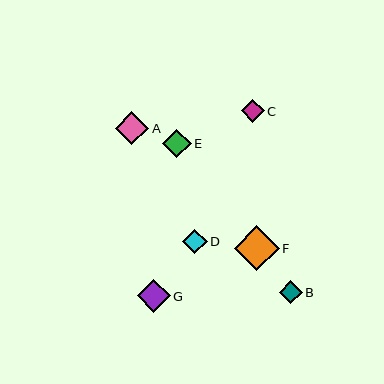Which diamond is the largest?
Diamond F is the largest with a size of approximately 45 pixels.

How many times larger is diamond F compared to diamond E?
Diamond F is approximately 1.6 times the size of diamond E.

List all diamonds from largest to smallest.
From largest to smallest: F, A, G, E, D, C, B.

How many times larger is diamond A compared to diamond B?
Diamond A is approximately 1.5 times the size of diamond B.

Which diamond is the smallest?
Diamond B is the smallest with a size of approximately 23 pixels.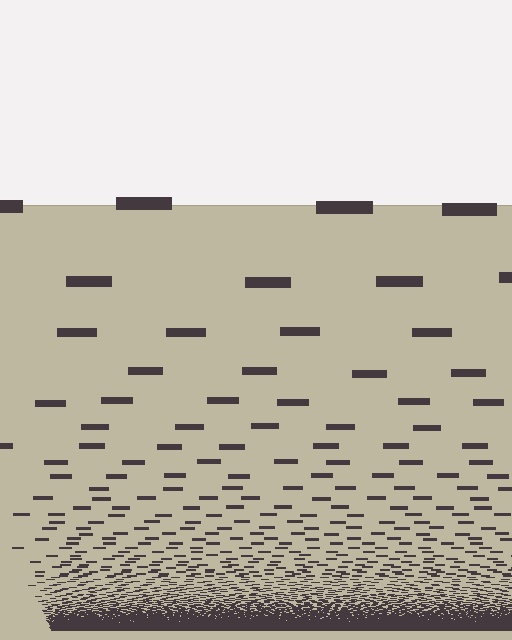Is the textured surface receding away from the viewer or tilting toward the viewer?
The surface appears to tilt toward the viewer. Texture elements get larger and sparser toward the top.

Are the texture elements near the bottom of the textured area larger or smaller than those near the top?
Smaller. The gradient is inverted — elements near the bottom are smaller and denser.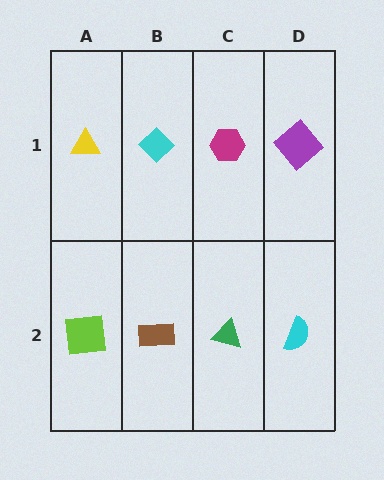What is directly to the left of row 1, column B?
A yellow triangle.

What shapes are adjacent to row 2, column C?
A magenta hexagon (row 1, column C), a brown rectangle (row 2, column B), a cyan semicircle (row 2, column D).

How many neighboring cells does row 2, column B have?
3.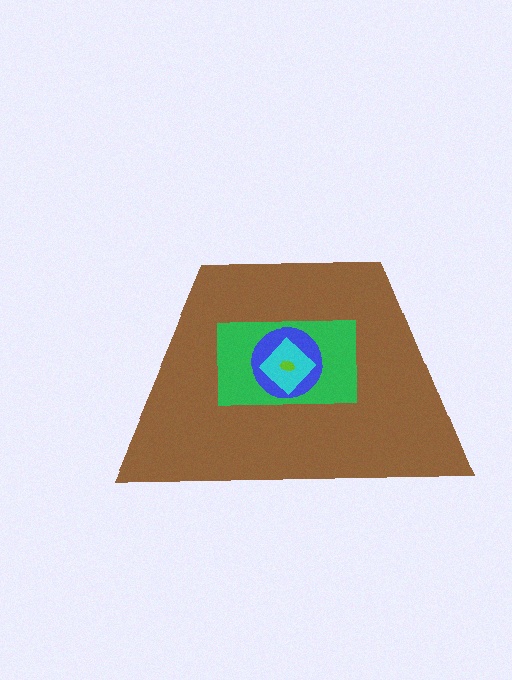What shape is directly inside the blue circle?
The cyan diamond.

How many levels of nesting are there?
5.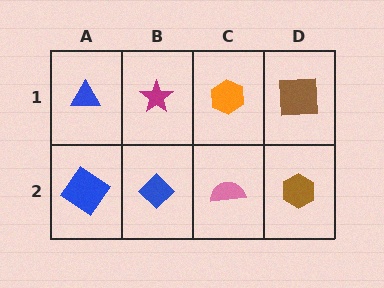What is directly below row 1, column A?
A blue diamond.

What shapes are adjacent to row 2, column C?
An orange hexagon (row 1, column C), a blue diamond (row 2, column B), a brown hexagon (row 2, column D).